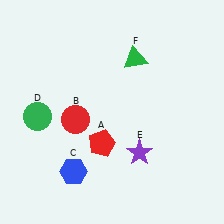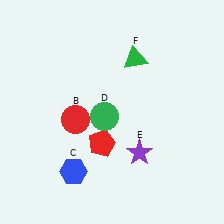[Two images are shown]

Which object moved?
The green circle (D) moved right.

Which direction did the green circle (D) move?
The green circle (D) moved right.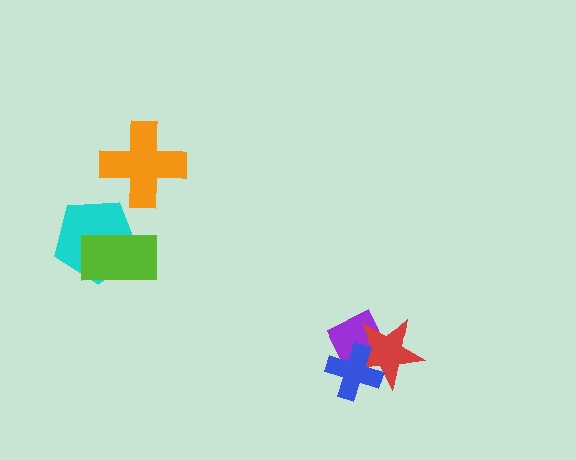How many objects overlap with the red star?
2 objects overlap with the red star.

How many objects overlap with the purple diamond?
2 objects overlap with the purple diamond.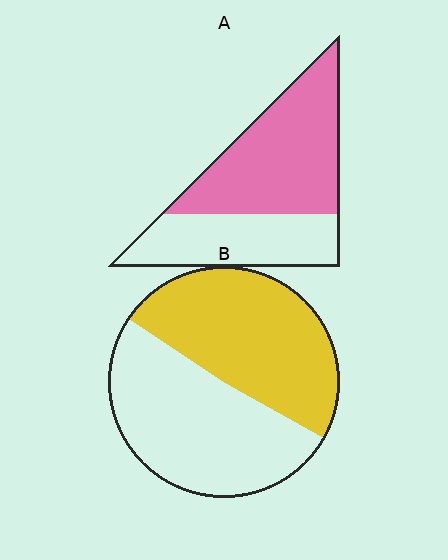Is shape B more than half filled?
Roughly half.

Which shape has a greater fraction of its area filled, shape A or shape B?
Shape A.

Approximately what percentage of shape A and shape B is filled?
A is approximately 60% and B is approximately 50%.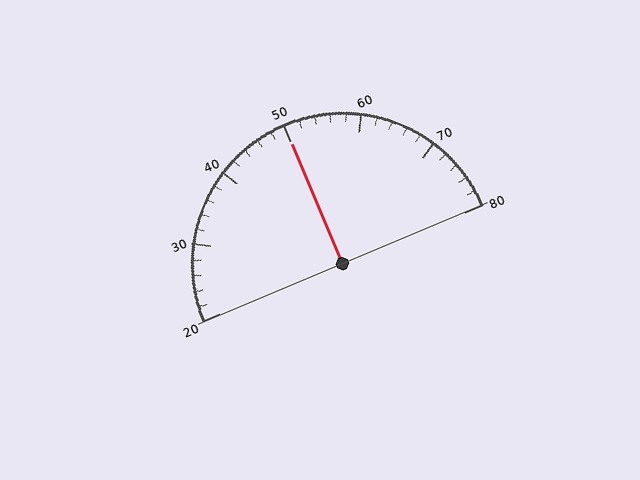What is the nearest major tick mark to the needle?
The nearest major tick mark is 50.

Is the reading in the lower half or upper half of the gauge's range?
The reading is in the upper half of the range (20 to 80).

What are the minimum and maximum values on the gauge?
The gauge ranges from 20 to 80.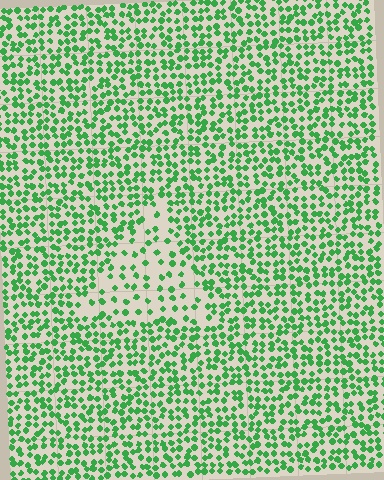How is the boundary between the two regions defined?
The boundary is defined by a change in element density (approximately 2.2x ratio). All elements are the same color, size, and shape.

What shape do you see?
I see a triangle.